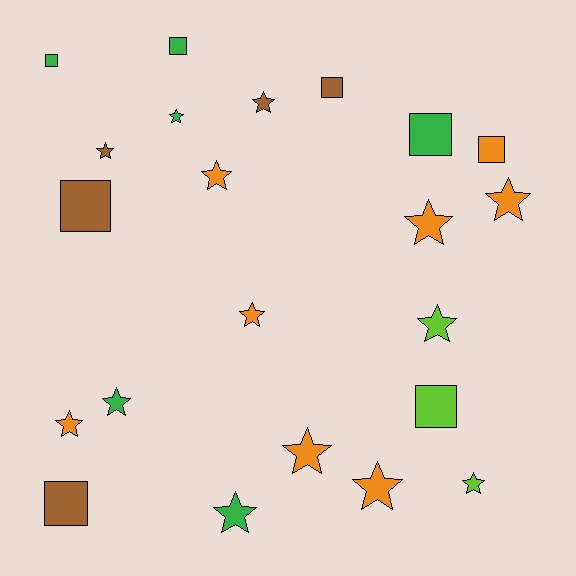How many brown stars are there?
There are 2 brown stars.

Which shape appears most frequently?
Star, with 14 objects.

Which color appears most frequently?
Orange, with 8 objects.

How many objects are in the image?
There are 22 objects.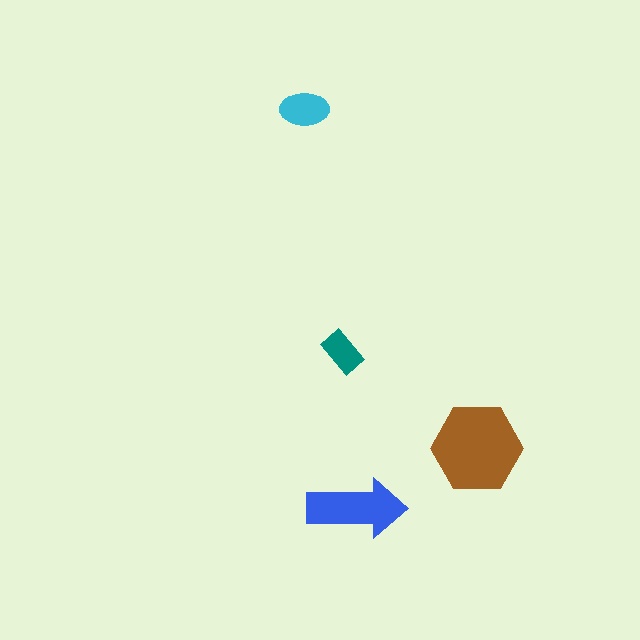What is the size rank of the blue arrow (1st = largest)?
2nd.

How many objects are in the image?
There are 4 objects in the image.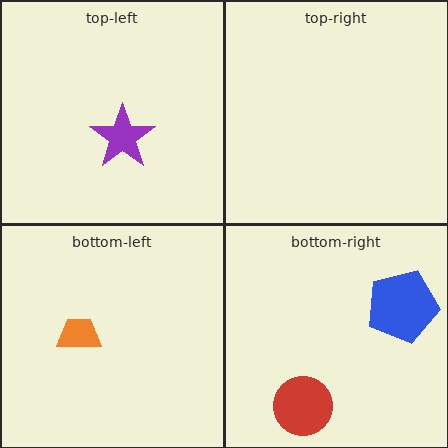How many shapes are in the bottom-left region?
1.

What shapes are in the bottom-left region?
The orange trapezoid.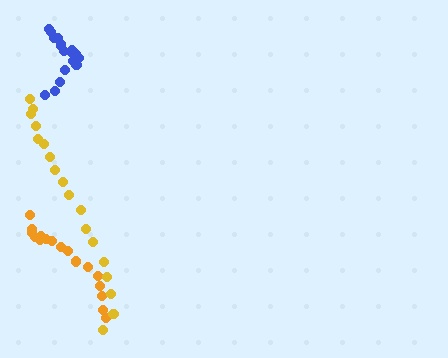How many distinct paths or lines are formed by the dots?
There are 3 distinct paths.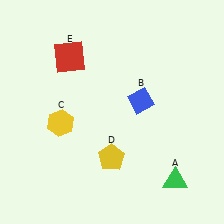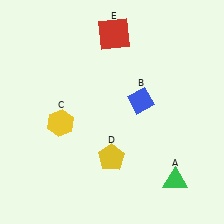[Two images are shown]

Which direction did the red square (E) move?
The red square (E) moved right.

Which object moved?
The red square (E) moved right.